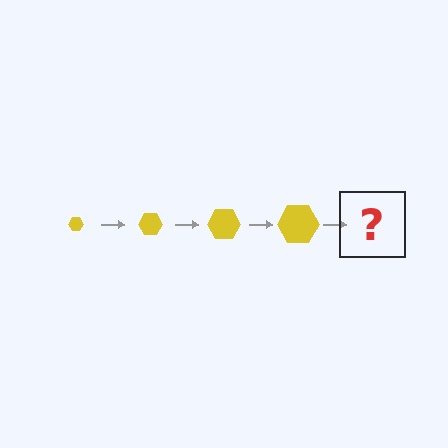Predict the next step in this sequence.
The next step is a yellow hexagon, larger than the previous one.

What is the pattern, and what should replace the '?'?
The pattern is that the hexagon gets progressively larger each step. The '?' should be a yellow hexagon, larger than the previous one.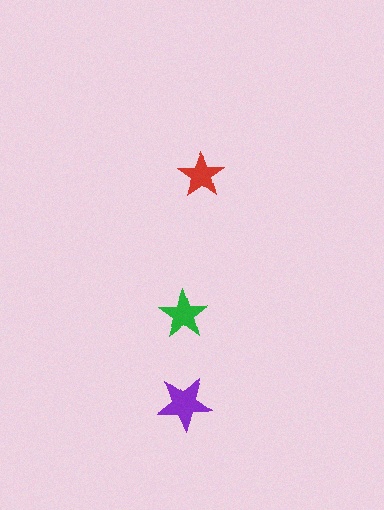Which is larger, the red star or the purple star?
The purple one.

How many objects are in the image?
There are 3 objects in the image.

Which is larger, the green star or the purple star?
The purple one.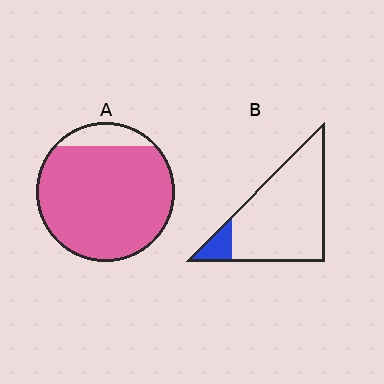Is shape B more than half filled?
No.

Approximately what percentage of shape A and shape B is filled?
A is approximately 90% and B is approximately 10%.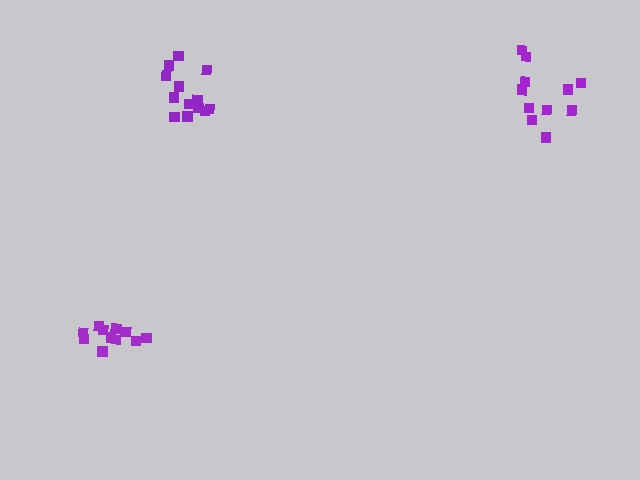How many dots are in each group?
Group 1: 11 dots, Group 2: 11 dots, Group 3: 14 dots (36 total).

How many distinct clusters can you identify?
There are 3 distinct clusters.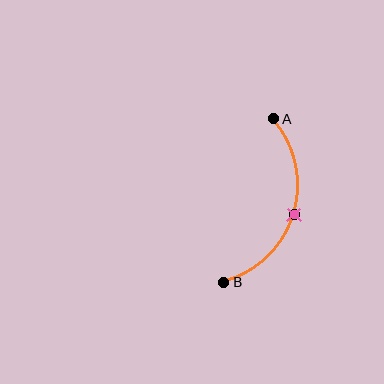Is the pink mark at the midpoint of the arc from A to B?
Yes. The pink mark lies on the arc at equal arc-length from both A and B — it is the arc midpoint.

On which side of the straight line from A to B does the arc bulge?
The arc bulges to the right of the straight line connecting A and B.